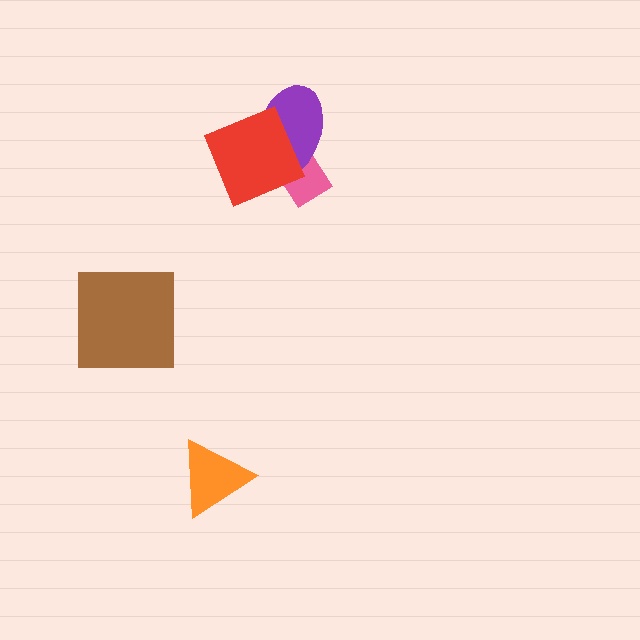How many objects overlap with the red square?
2 objects overlap with the red square.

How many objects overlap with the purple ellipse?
2 objects overlap with the purple ellipse.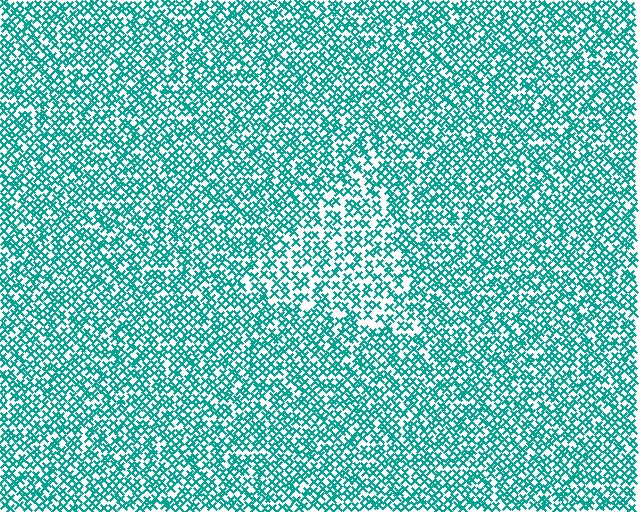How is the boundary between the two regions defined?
The boundary is defined by a change in element density (approximately 1.5x ratio). All elements are the same color, size, and shape.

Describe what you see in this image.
The image contains small teal elements arranged at two different densities. A triangle-shaped region is visible where the elements are less densely packed than the surrounding area.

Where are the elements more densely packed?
The elements are more densely packed outside the triangle boundary.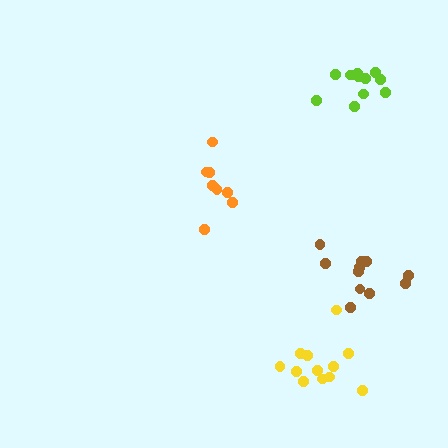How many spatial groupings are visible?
There are 4 spatial groupings.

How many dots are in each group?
Group 1: 8 dots, Group 2: 11 dots, Group 3: 12 dots, Group 4: 12 dots (43 total).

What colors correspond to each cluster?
The clusters are colored: orange, brown, lime, yellow.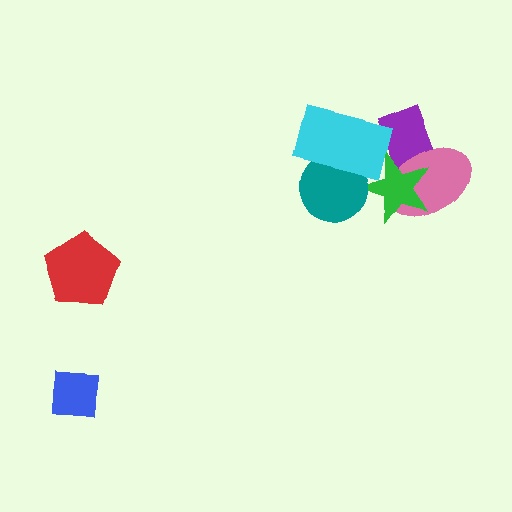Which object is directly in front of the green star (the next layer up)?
The teal circle is directly in front of the green star.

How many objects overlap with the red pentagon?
0 objects overlap with the red pentagon.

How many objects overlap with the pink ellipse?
2 objects overlap with the pink ellipse.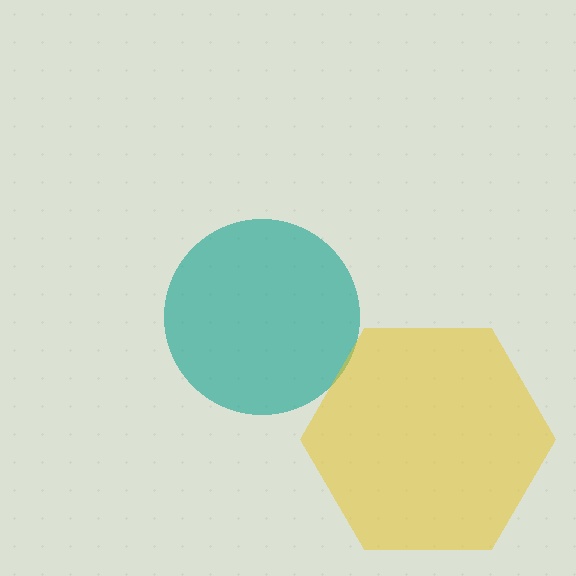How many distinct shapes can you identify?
There are 2 distinct shapes: a teal circle, a yellow hexagon.